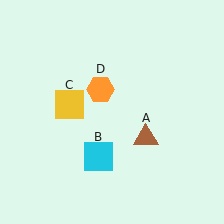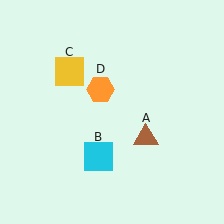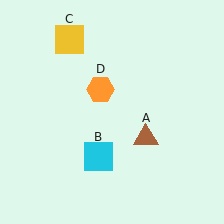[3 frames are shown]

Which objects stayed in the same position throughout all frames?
Brown triangle (object A) and cyan square (object B) and orange hexagon (object D) remained stationary.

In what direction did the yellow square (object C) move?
The yellow square (object C) moved up.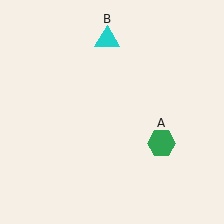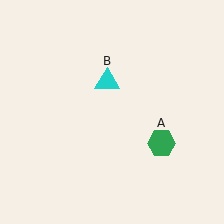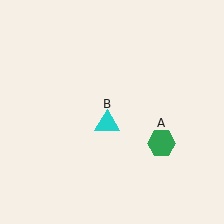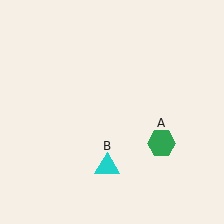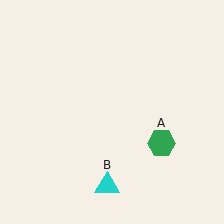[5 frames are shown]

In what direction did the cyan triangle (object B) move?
The cyan triangle (object B) moved down.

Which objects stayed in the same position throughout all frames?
Green hexagon (object A) remained stationary.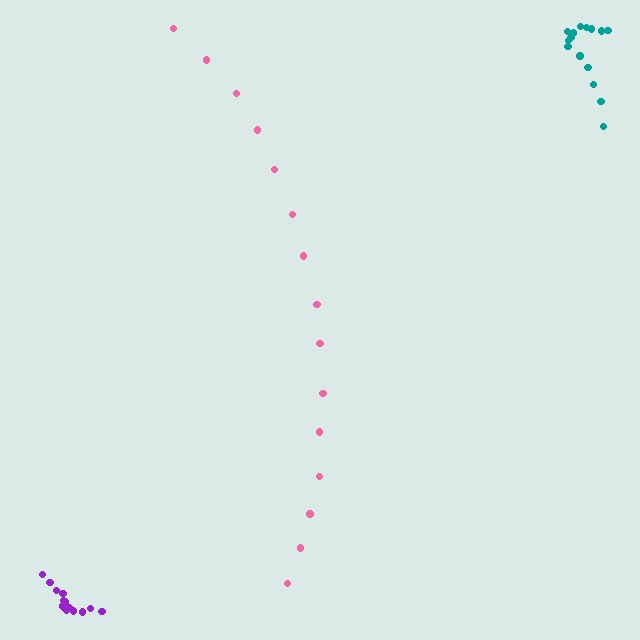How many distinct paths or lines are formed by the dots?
There are 3 distinct paths.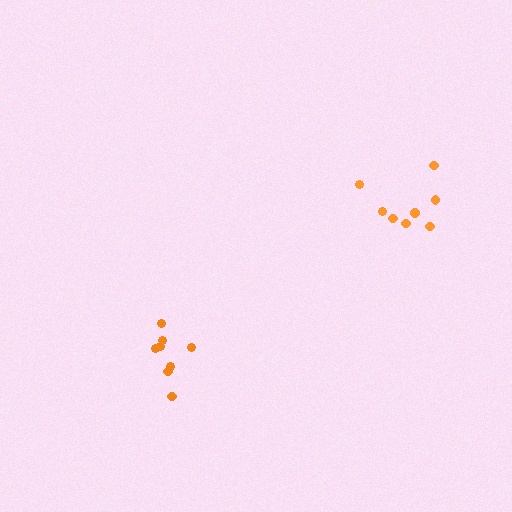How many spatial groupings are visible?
There are 2 spatial groupings.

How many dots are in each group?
Group 1: 8 dots, Group 2: 8 dots (16 total).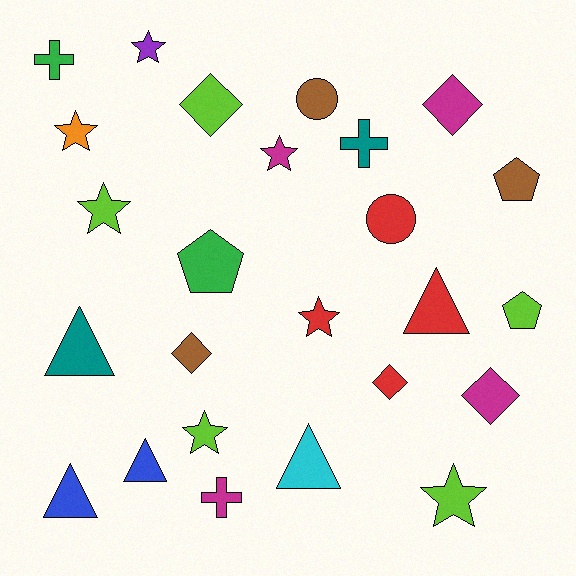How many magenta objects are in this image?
There are 4 magenta objects.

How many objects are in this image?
There are 25 objects.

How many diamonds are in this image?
There are 5 diamonds.